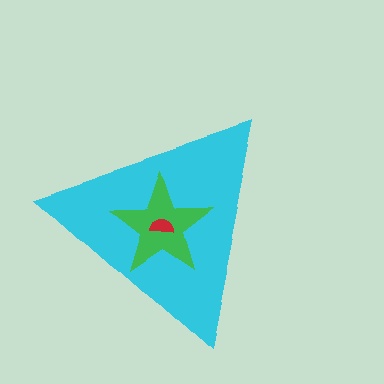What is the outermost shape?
The cyan triangle.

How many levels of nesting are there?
3.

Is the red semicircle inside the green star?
Yes.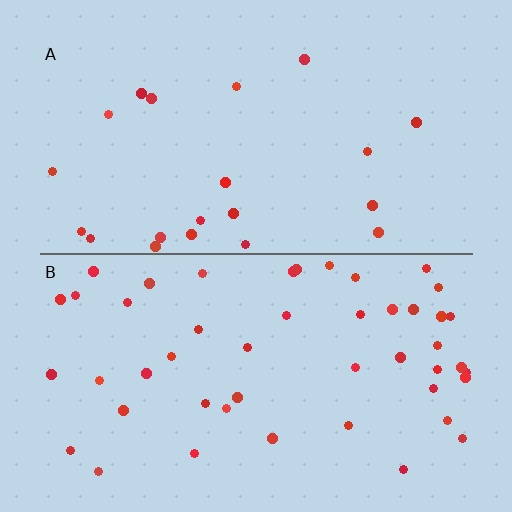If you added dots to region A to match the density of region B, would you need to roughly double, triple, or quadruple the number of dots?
Approximately double.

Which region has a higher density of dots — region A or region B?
B (the bottom).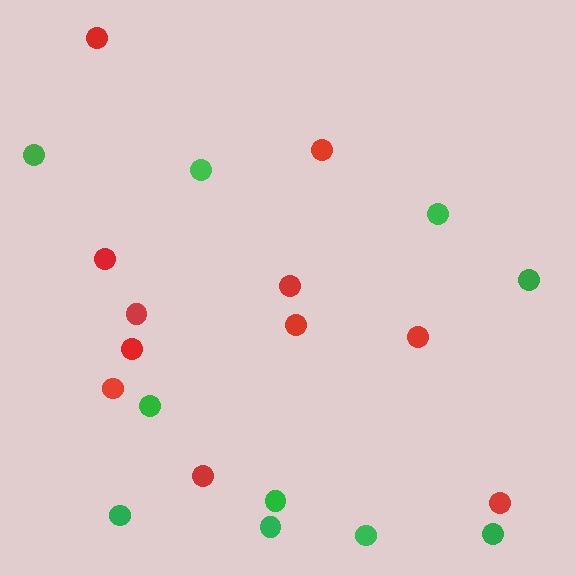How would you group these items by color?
There are 2 groups: one group of red circles (11) and one group of green circles (10).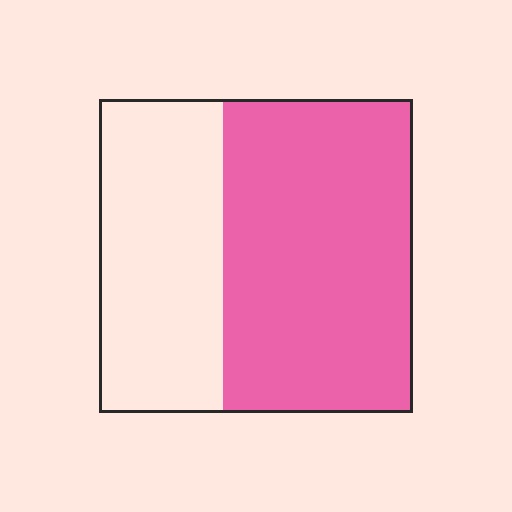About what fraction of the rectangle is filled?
About three fifths (3/5).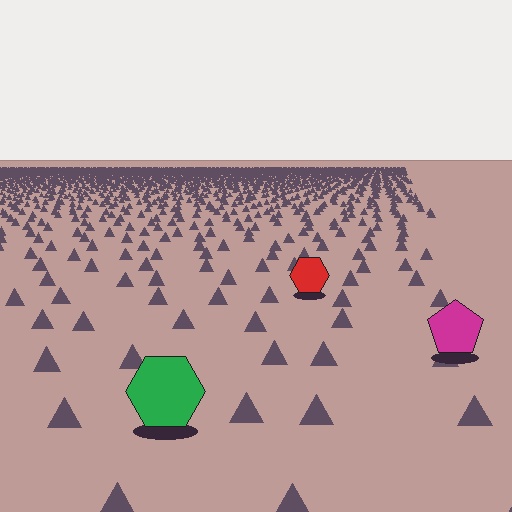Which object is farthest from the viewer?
The red hexagon is farthest from the viewer. It appears smaller and the ground texture around it is denser.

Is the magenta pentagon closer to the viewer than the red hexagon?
Yes. The magenta pentagon is closer — you can tell from the texture gradient: the ground texture is coarser near it.